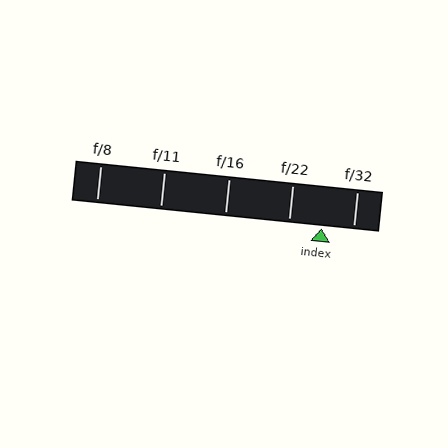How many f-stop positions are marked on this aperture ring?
There are 5 f-stop positions marked.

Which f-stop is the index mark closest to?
The index mark is closest to f/32.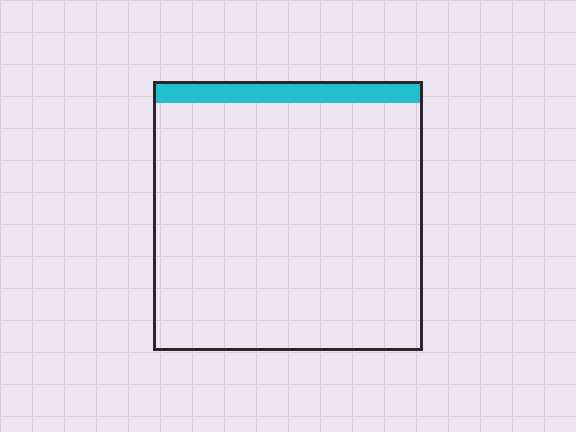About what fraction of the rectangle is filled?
About one tenth (1/10).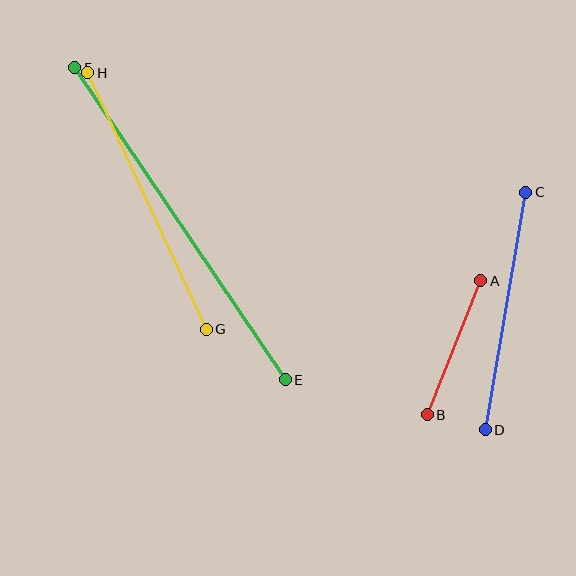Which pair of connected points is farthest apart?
Points E and F are farthest apart.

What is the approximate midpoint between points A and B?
The midpoint is at approximately (454, 348) pixels.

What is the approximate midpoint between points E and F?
The midpoint is at approximately (180, 224) pixels.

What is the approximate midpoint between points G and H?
The midpoint is at approximately (147, 201) pixels.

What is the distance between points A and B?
The distance is approximately 144 pixels.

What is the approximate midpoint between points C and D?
The midpoint is at approximately (505, 311) pixels.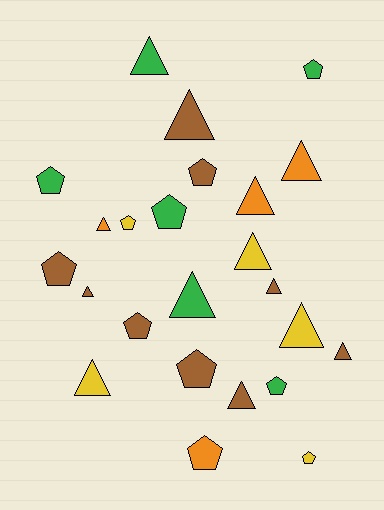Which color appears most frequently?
Brown, with 9 objects.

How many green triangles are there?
There are 2 green triangles.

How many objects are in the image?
There are 24 objects.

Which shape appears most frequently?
Triangle, with 13 objects.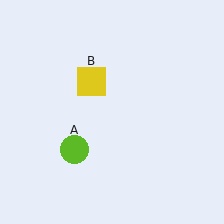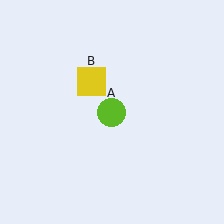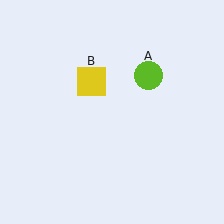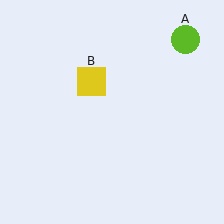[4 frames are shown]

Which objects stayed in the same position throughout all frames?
Yellow square (object B) remained stationary.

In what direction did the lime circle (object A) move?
The lime circle (object A) moved up and to the right.